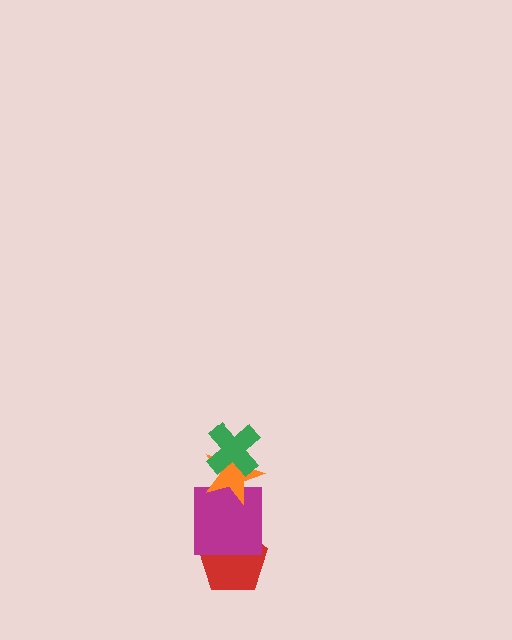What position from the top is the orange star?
The orange star is 2nd from the top.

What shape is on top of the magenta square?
The orange star is on top of the magenta square.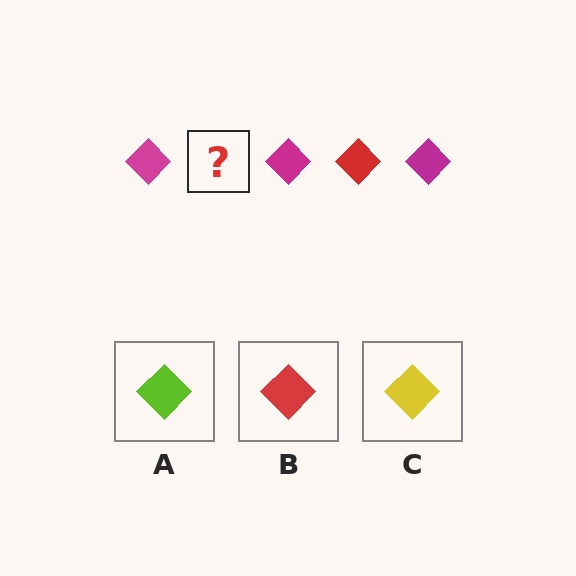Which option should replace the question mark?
Option B.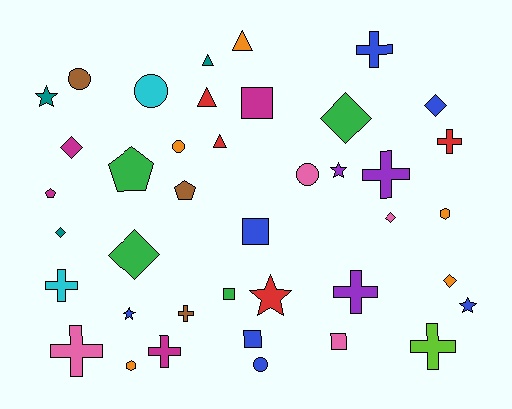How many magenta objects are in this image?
There are 4 magenta objects.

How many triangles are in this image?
There are 4 triangles.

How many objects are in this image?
There are 40 objects.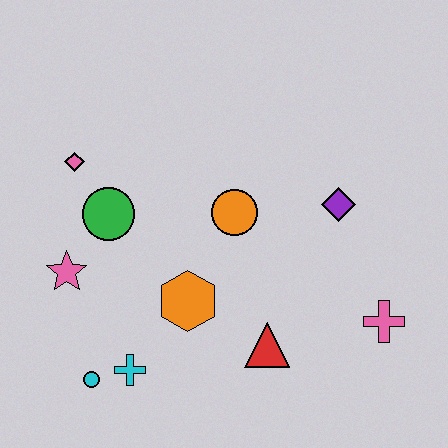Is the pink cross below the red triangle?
No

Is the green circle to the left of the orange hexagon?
Yes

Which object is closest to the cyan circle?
The cyan cross is closest to the cyan circle.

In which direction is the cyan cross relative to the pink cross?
The cyan cross is to the left of the pink cross.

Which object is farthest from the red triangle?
The pink diamond is farthest from the red triangle.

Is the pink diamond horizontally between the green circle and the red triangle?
No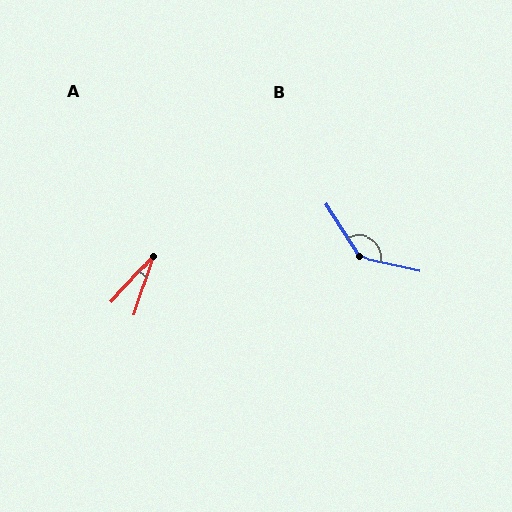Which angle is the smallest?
A, at approximately 25 degrees.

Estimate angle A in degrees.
Approximately 25 degrees.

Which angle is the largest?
B, at approximately 135 degrees.